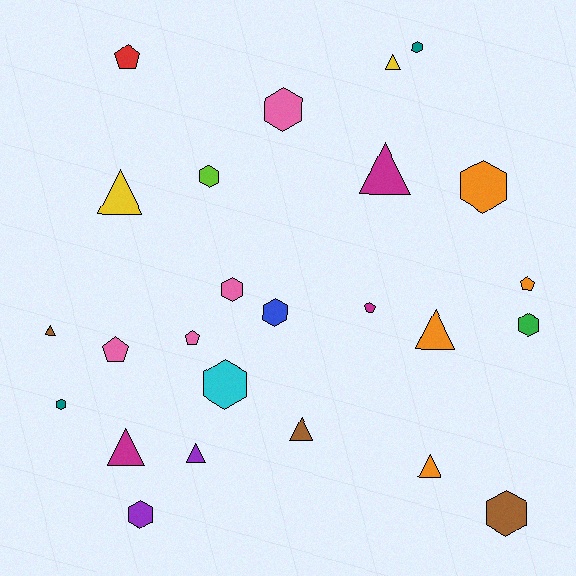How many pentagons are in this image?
There are 5 pentagons.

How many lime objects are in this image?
There is 1 lime object.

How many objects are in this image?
There are 25 objects.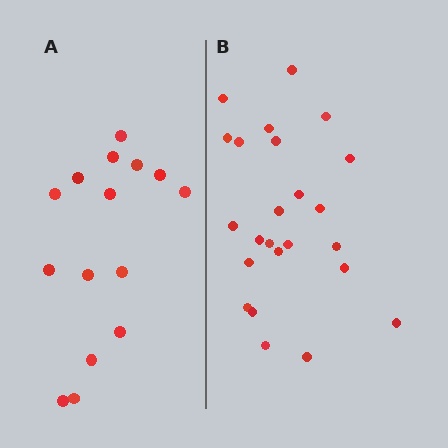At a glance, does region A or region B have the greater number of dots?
Region B (the right region) has more dots.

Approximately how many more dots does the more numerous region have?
Region B has roughly 8 or so more dots than region A.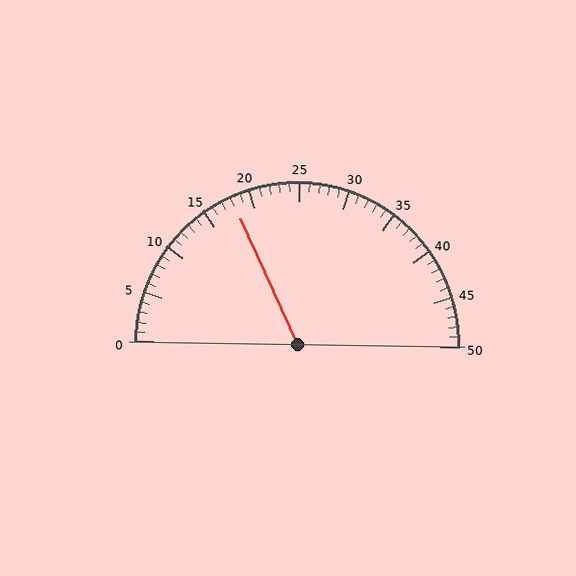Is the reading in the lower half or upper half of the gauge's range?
The reading is in the lower half of the range (0 to 50).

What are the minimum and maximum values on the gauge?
The gauge ranges from 0 to 50.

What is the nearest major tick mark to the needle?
The nearest major tick mark is 20.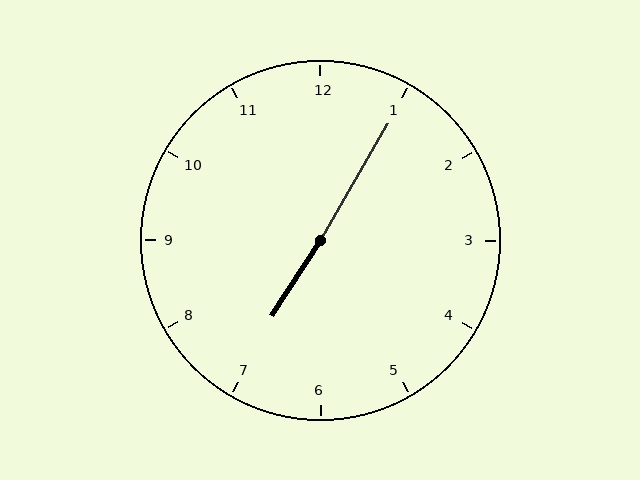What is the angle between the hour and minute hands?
Approximately 178 degrees.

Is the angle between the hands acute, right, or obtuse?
It is obtuse.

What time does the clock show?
7:05.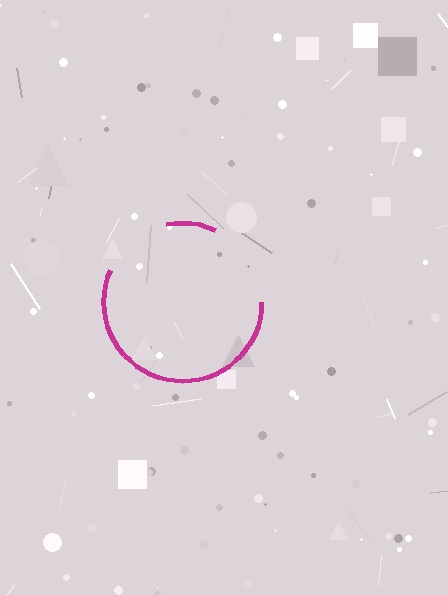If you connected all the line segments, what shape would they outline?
They would outline a circle.